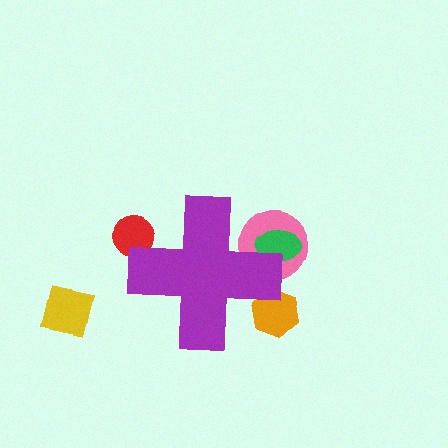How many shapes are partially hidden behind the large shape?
4 shapes are partially hidden.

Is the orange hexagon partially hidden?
Yes, the orange hexagon is partially hidden behind the purple cross.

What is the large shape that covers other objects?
A purple cross.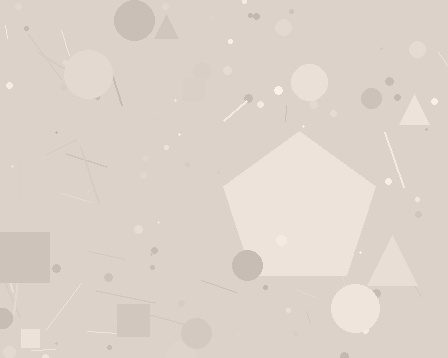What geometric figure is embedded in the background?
A pentagon is embedded in the background.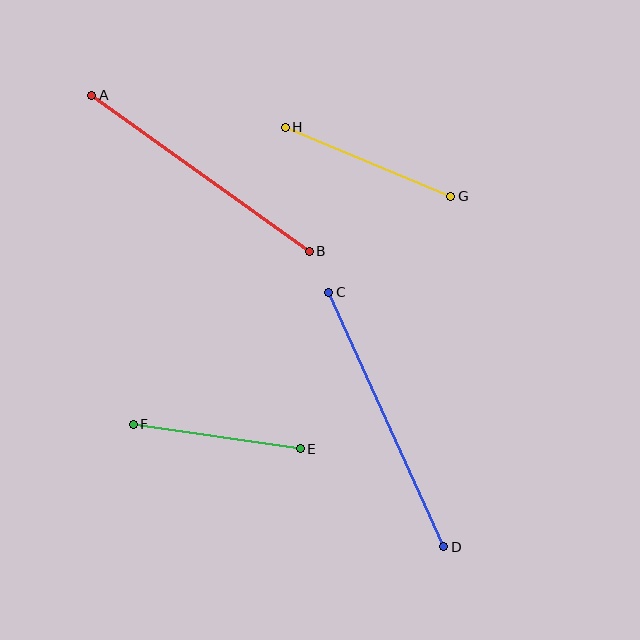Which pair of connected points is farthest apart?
Points C and D are farthest apart.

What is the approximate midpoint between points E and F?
The midpoint is at approximately (217, 437) pixels.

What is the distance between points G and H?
The distance is approximately 179 pixels.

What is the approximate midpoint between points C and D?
The midpoint is at approximately (386, 419) pixels.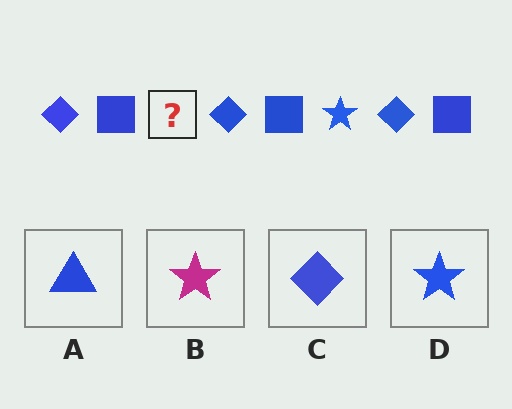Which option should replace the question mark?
Option D.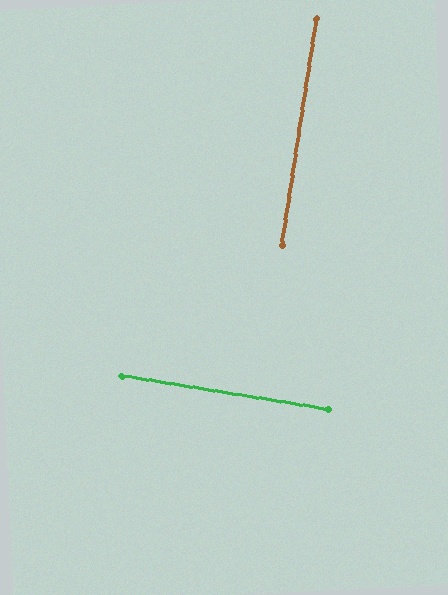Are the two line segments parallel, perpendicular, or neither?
Perpendicular — they meet at approximately 90°.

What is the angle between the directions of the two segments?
Approximately 90 degrees.